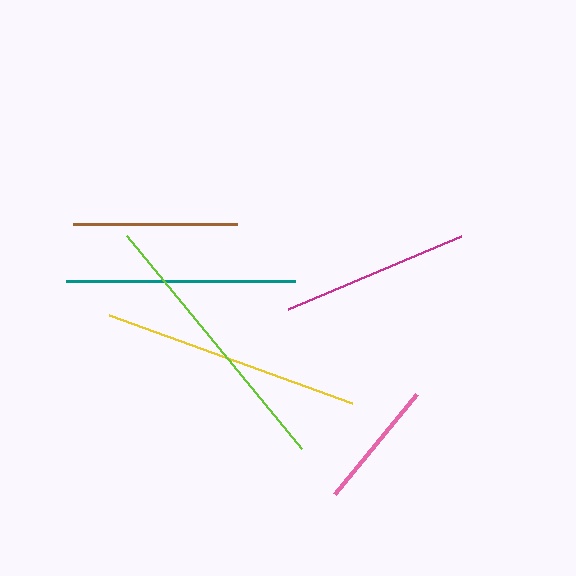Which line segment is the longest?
The lime line is the longest at approximately 276 pixels.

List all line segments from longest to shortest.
From longest to shortest: lime, yellow, teal, magenta, brown, pink.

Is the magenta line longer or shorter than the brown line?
The magenta line is longer than the brown line.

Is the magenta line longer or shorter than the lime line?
The lime line is longer than the magenta line.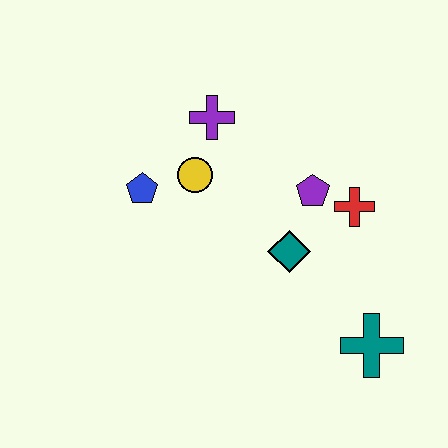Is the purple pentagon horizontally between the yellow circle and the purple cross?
No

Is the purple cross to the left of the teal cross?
Yes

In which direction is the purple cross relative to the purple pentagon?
The purple cross is to the left of the purple pentagon.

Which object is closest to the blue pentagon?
The yellow circle is closest to the blue pentagon.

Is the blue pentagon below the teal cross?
No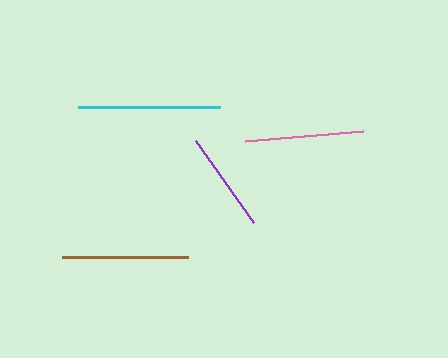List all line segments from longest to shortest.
From longest to shortest: cyan, brown, pink, purple.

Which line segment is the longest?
The cyan line is the longest at approximately 143 pixels.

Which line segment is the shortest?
The purple line is the shortest at approximately 100 pixels.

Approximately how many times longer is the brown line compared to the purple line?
The brown line is approximately 1.3 times the length of the purple line.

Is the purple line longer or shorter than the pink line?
The pink line is longer than the purple line.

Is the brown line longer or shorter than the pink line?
The brown line is longer than the pink line.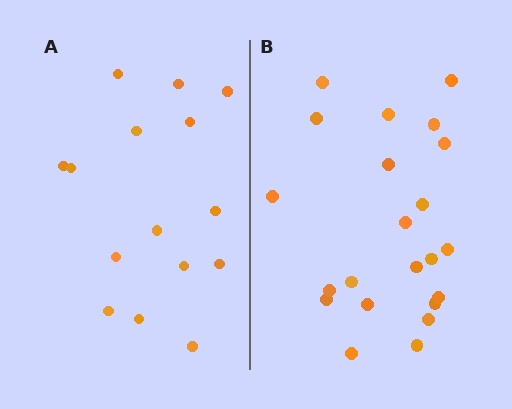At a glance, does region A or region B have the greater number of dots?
Region B (the right region) has more dots.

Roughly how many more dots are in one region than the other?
Region B has roughly 8 or so more dots than region A.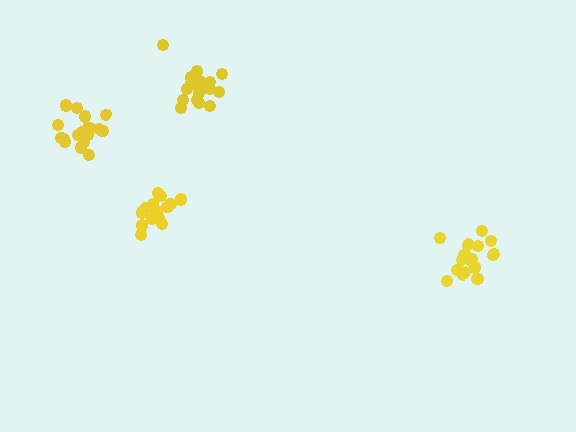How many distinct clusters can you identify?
There are 4 distinct clusters.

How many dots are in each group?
Group 1: 17 dots, Group 2: 19 dots, Group 3: 19 dots, Group 4: 14 dots (69 total).